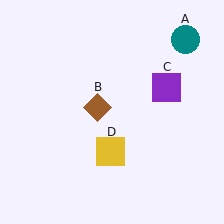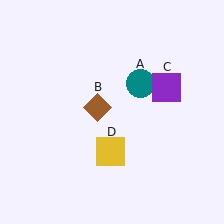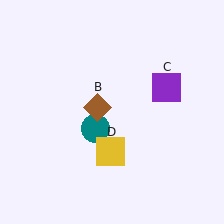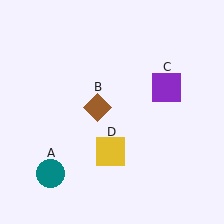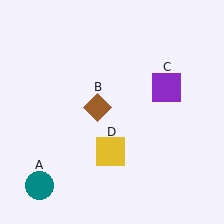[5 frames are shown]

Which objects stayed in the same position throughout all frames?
Brown diamond (object B) and purple square (object C) and yellow square (object D) remained stationary.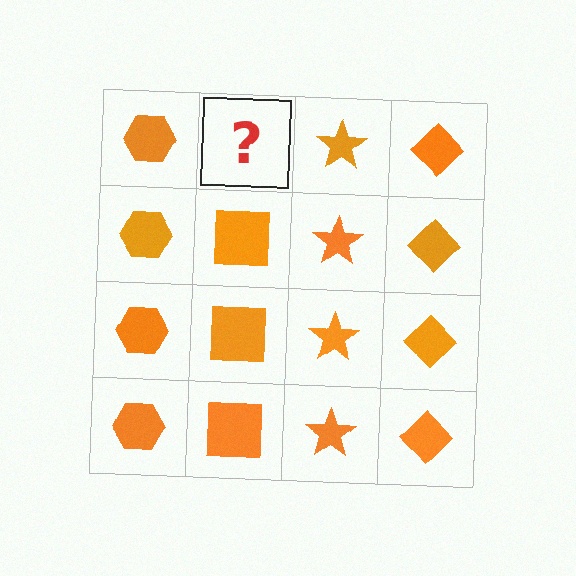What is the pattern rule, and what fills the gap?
The rule is that each column has a consistent shape. The gap should be filled with an orange square.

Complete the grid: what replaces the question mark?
The question mark should be replaced with an orange square.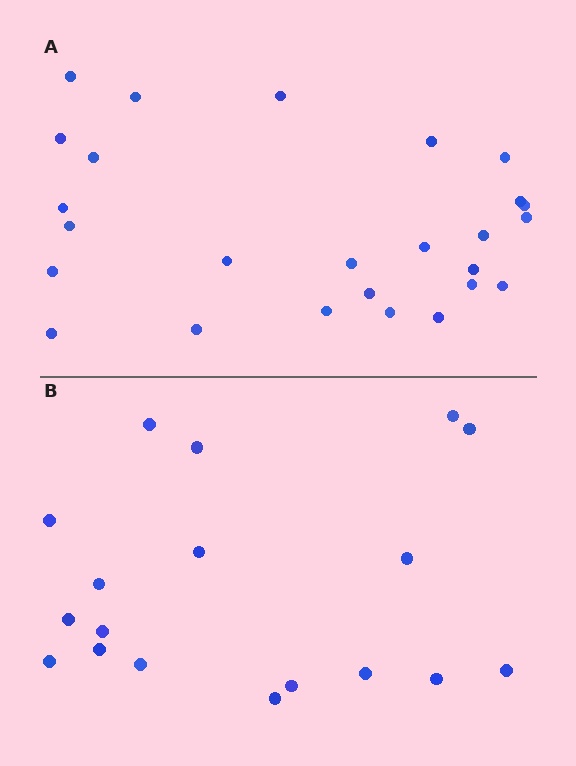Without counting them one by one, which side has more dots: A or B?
Region A (the top region) has more dots.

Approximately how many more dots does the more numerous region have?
Region A has roughly 8 or so more dots than region B.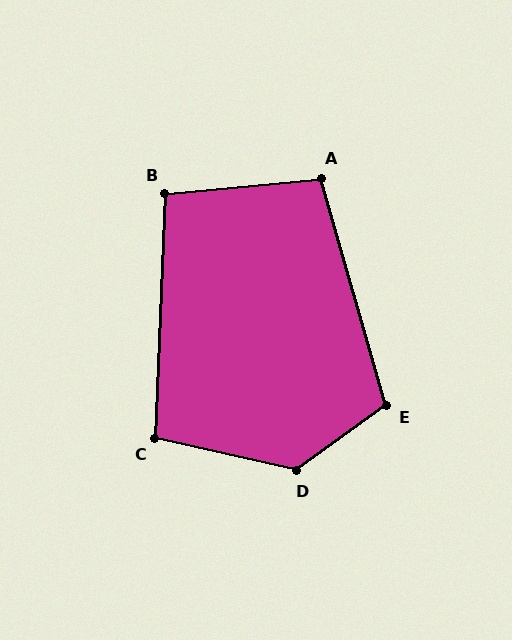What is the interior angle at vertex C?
Approximately 101 degrees (obtuse).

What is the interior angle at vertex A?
Approximately 100 degrees (obtuse).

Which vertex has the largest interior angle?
D, at approximately 131 degrees.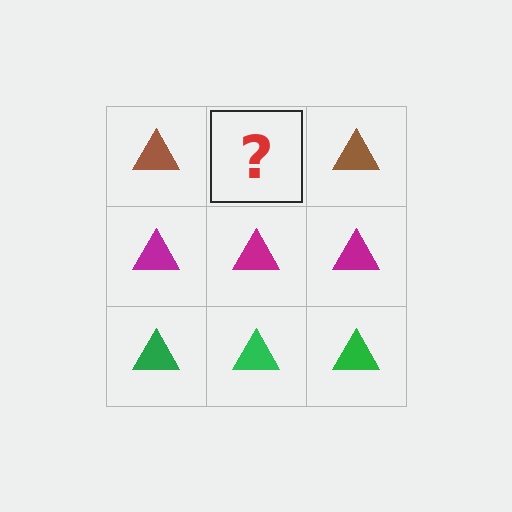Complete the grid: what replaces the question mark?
The question mark should be replaced with a brown triangle.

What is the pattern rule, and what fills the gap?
The rule is that each row has a consistent color. The gap should be filled with a brown triangle.